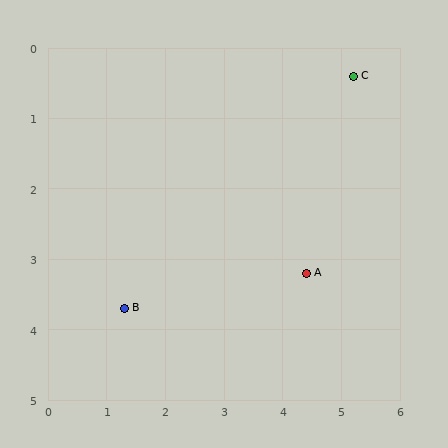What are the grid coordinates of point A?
Point A is at approximately (4.4, 3.2).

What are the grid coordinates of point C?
Point C is at approximately (5.2, 0.4).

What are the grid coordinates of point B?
Point B is at approximately (1.3, 3.7).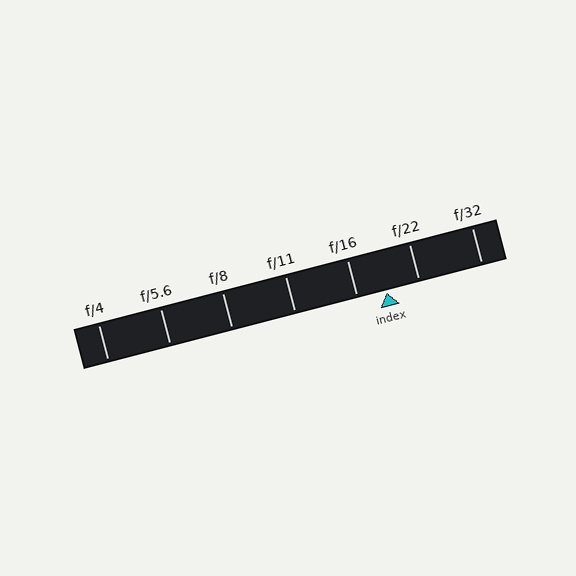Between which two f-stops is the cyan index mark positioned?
The index mark is between f/16 and f/22.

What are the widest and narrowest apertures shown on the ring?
The widest aperture shown is f/4 and the narrowest is f/32.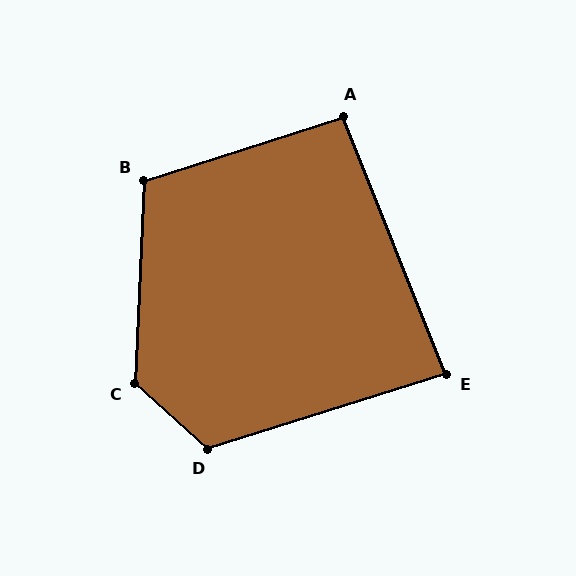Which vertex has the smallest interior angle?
E, at approximately 86 degrees.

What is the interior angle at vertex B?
Approximately 110 degrees (obtuse).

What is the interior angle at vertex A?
Approximately 94 degrees (approximately right).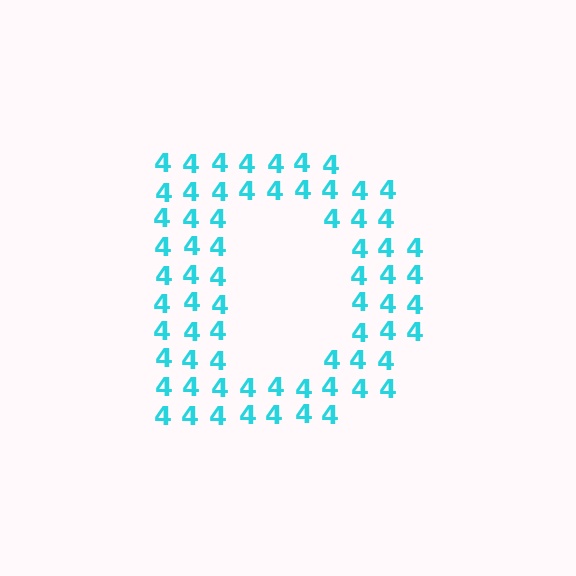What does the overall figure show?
The overall figure shows the letter D.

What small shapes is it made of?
It is made of small digit 4's.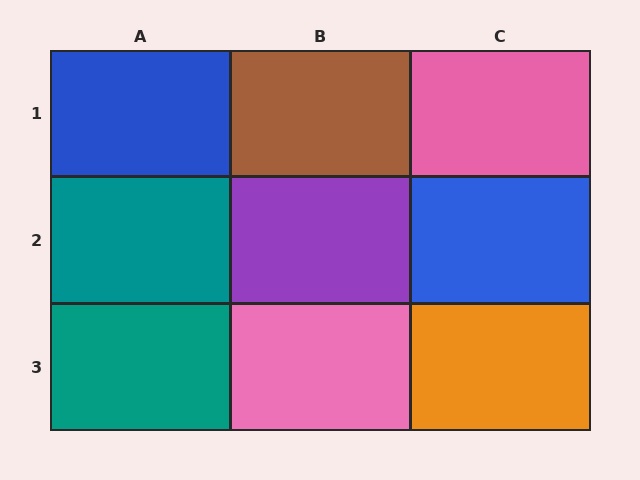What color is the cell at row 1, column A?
Blue.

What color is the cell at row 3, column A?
Teal.